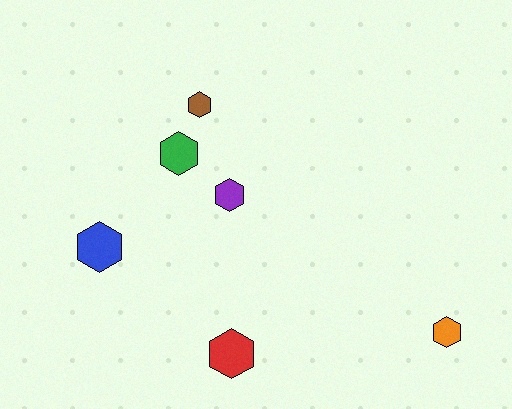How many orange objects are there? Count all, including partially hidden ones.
There is 1 orange object.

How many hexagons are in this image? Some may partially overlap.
There are 6 hexagons.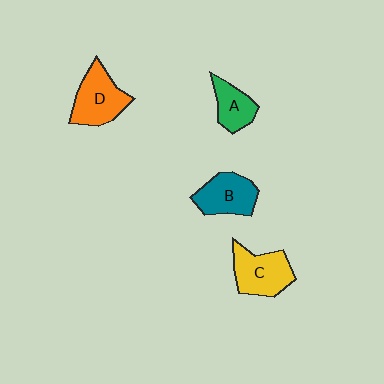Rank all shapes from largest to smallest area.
From largest to smallest: D (orange), C (yellow), B (teal), A (green).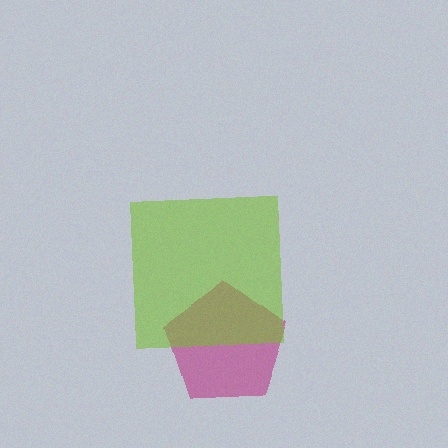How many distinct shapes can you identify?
There are 2 distinct shapes: a magenta pentagon, a lime square.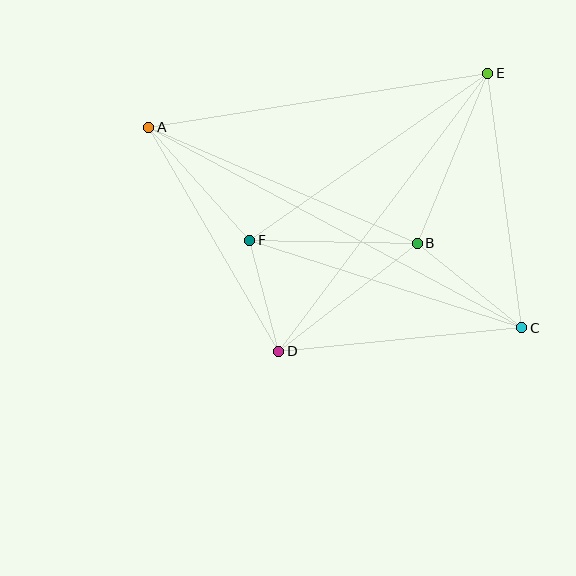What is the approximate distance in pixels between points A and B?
The distance between A and B is approximately 293 pixels.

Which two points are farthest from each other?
Points A and C are farthest from each other.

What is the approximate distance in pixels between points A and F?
The distance between A and F is approximately 152 pixels.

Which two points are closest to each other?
Points D and F are closest to each other.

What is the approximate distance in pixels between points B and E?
The distance between B and E is approximately 184 pixels.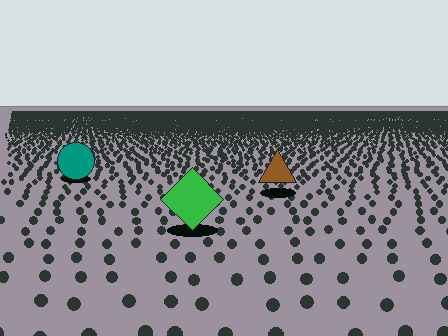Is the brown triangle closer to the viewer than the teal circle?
Yes. The brown triangle is closer — you can tell from the texture gradient: the ground texture is coarser near it.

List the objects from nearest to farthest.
From nearest to farthest: the green diamond, the brown triangle, the teal circle.